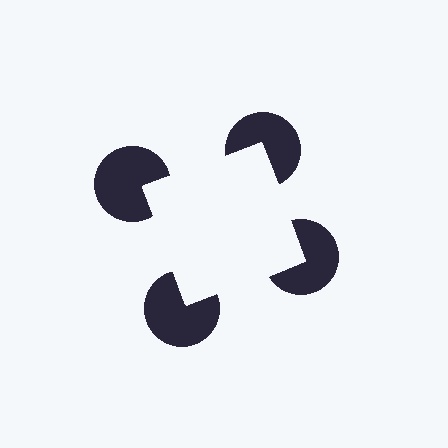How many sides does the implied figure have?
4 sides.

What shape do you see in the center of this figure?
An illusory square — its edges are inferred from the aligned wedge cuts in the pac-man discs, not physically drawn.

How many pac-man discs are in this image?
There are 4 — one at each vertex of the illusory square.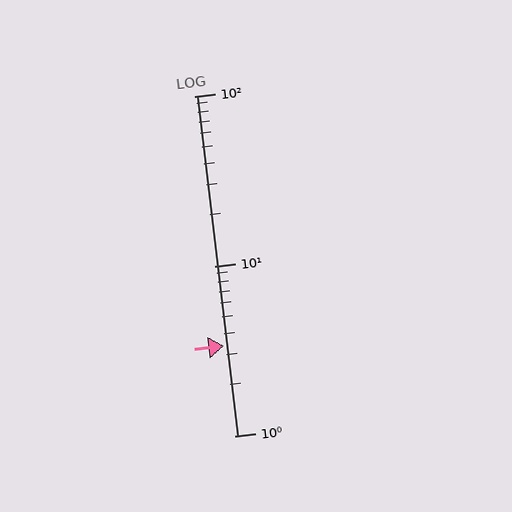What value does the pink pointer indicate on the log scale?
The pointer indicates approximately 3.4.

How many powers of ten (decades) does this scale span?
The scale spans 2 decades, from 1 to 100.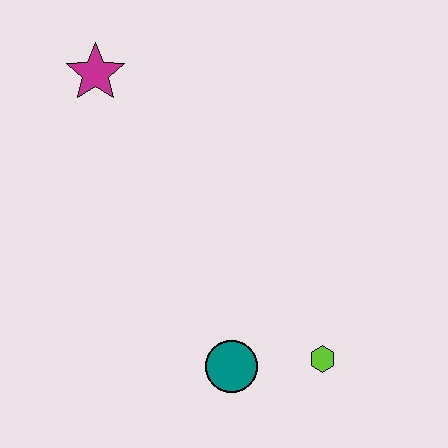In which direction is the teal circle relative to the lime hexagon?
The teal circle is to the left of the lime hexagon.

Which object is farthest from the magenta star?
The lime hexagon is farthest from the magenta star.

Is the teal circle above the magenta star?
No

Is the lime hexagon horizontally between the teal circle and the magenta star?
No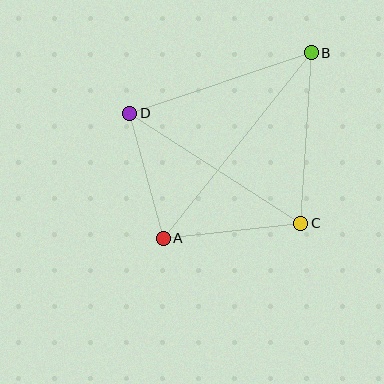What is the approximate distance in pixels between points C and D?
The distance between C and D is approximately 203 pixels.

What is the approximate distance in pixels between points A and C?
The distance between A and C is approximately 138 pixels.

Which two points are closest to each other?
Points A and D are closest to each other.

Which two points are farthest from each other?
Points A and B are farthest from each other.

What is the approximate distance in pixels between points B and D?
The distance between B and D is approximately 191 pixels.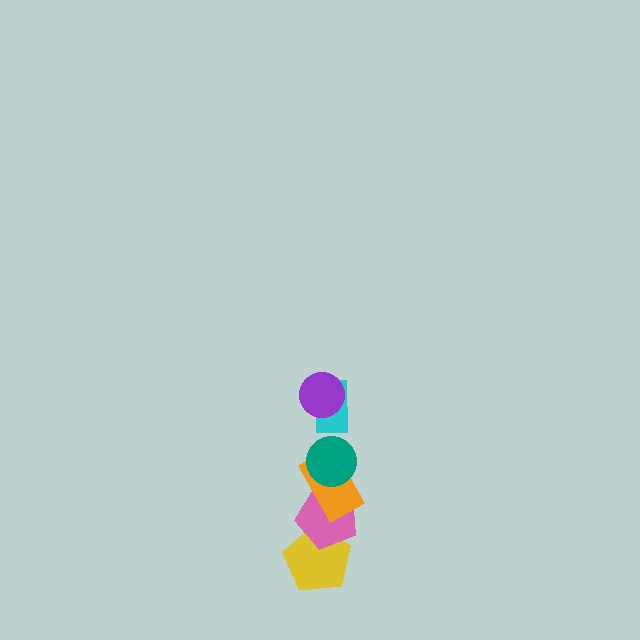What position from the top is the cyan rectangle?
The cyan rectangle is 2nd from the top.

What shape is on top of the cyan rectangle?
The purple circle is on top of the cyan rectangle.